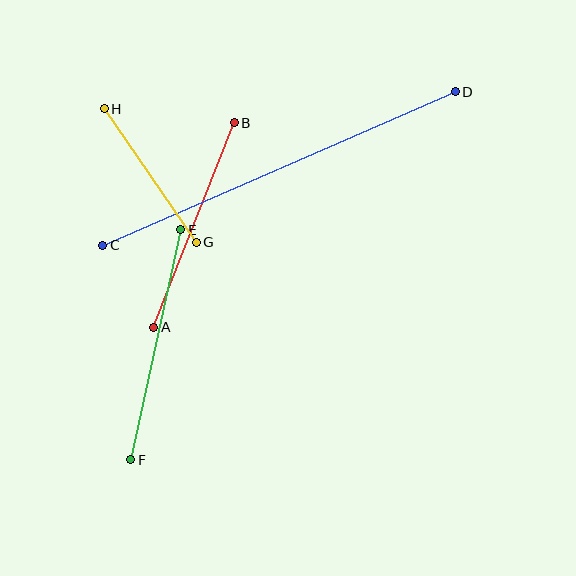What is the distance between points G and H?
The distance is approximately 162 pixels.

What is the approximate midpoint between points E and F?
The midpoint is at approximately (156, 345) pixels.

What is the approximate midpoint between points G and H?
The midpoint is at approximately (150, 175) pixels.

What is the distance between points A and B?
The distance is approximately 220 pixels.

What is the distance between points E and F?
The distance is approximately 235 pixels.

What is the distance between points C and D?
The distance is approximately 384 pixels.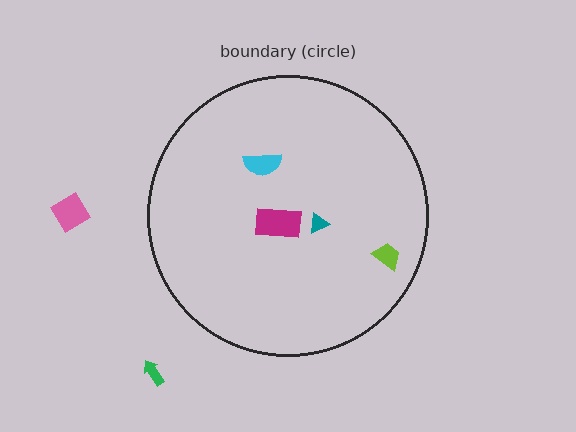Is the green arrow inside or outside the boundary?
Outside.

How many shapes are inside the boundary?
4 inside, 2 outside.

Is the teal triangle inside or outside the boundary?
Inside.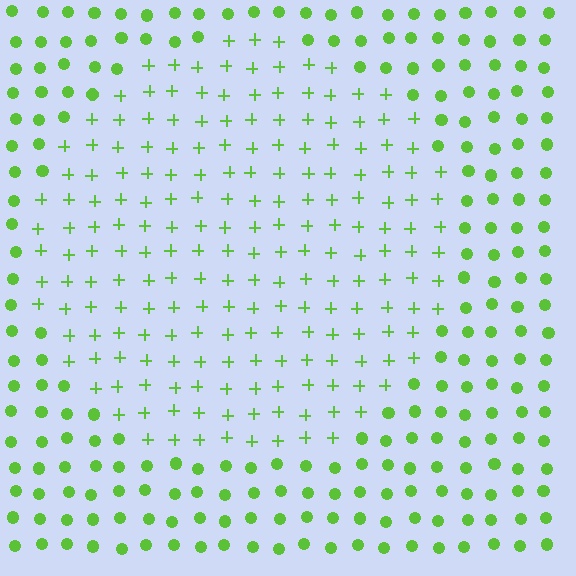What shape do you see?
I see a circle.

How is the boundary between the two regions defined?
The boundary is defined by a change in element shape: plus signs inside vs. circles outside. All elements share the same color and spacing.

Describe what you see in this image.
The image is filled with small lime elements arranged in a uniform grid. A circle-shaped region contains plus signs, while the surrounding area contains circles. The boundary is defined purely by the change in element shape.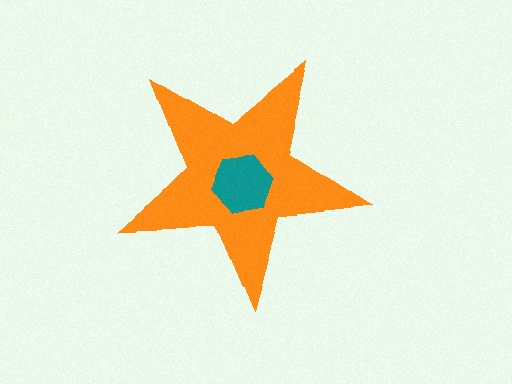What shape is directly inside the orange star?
The teal hexagon.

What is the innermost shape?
The teal hexagon.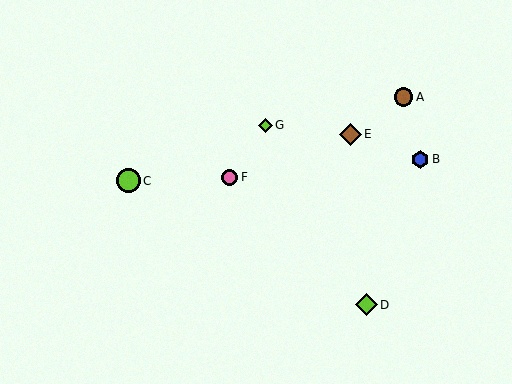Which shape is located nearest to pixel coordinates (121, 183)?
The lime circle (labeled C) at (129, 181) is nearest to that location.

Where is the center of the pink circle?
The center of the pink circle is at (229, 177).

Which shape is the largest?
The lime circle (labeled C) is the largest.